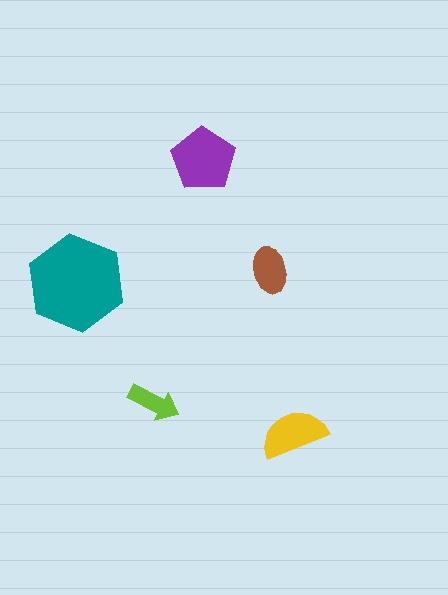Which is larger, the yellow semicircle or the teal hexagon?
The teal hexagon.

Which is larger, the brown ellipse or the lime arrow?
The brown ellipse.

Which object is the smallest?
The lime arrow.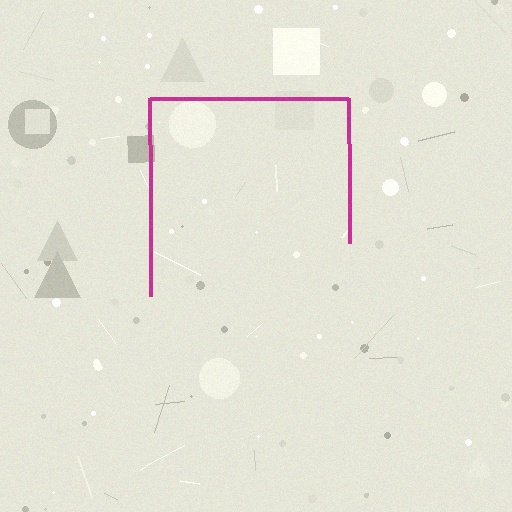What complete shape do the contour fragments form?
The contour fragments form a square.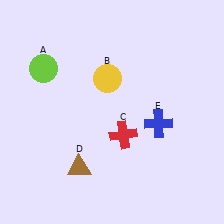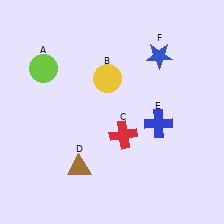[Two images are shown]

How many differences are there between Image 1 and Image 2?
There is 1 difference between the two images.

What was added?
A blue star (F) was added in Image 2.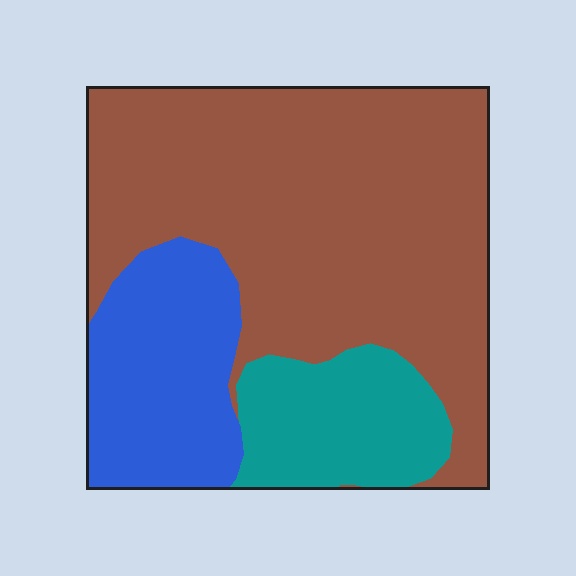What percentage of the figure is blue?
Blue covers 21% of the figure.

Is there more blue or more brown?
Brown.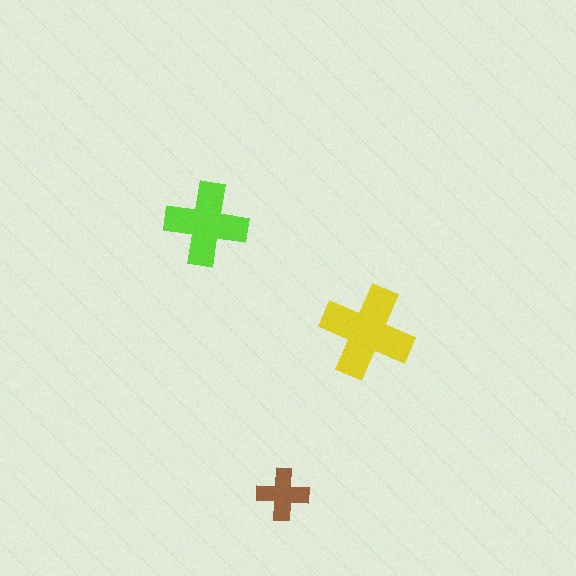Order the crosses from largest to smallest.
the yellow one, the lime one, the brown one.